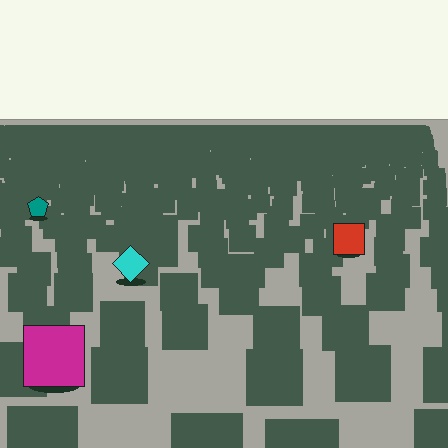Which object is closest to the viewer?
The magenta square is closest. The texture marks near it are larger and more spread out.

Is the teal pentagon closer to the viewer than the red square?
No. The red square is closer — you can tell from the texture gradient: the ground texture is coarser near it.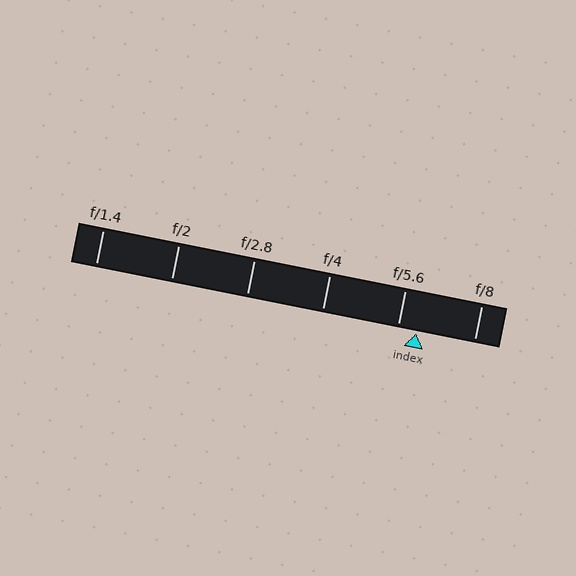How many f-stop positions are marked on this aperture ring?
There are 6 f-stop positions marked.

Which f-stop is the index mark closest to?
The index mark is closest to f/5.6.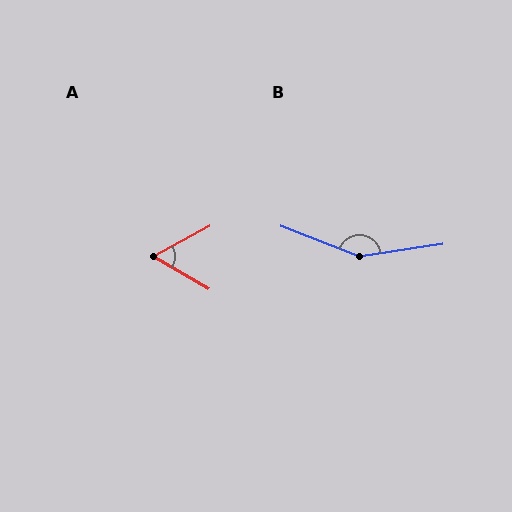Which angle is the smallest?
A, at approximately 59 degrees.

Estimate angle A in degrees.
Approximately 59 degrees.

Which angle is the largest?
B, at approximately 150 degrees.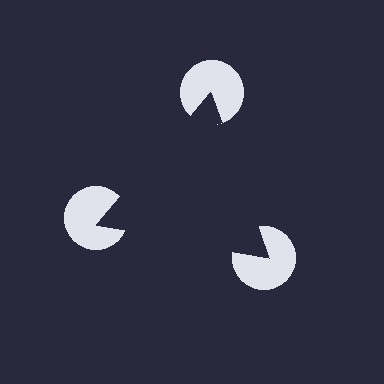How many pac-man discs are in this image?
There are 3 — one at each vertex of the illusory triangle.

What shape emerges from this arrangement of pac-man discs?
An illusory triangle — its edges are inferred from the aligned wedge cuts in the pac-man discs, not physically drawn.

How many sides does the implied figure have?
3 sides.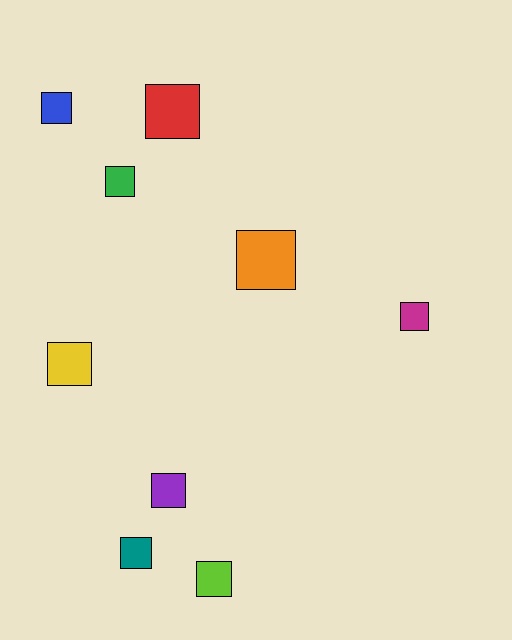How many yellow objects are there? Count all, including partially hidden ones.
There is 1 yellow object.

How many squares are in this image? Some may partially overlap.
There are 9 squares.